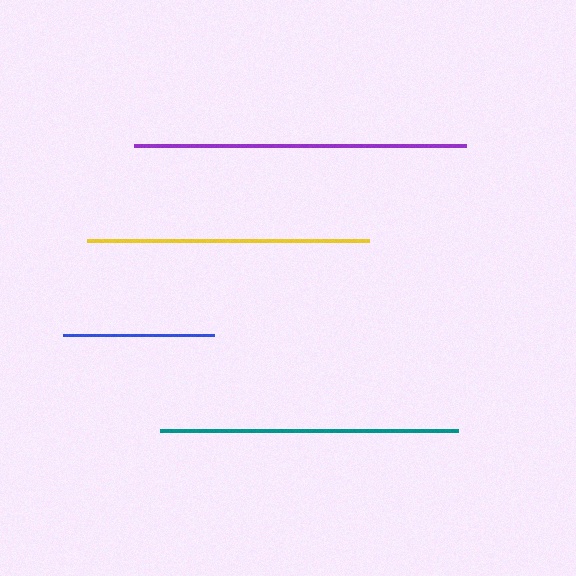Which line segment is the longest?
The purple line is the longest at approximately 331 pixels.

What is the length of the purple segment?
The purple segment is approximately 331 pixels long.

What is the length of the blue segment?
The blue segment is approximately 151 pixels long.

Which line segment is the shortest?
The blue line is the shortest at approximately 151 pixels.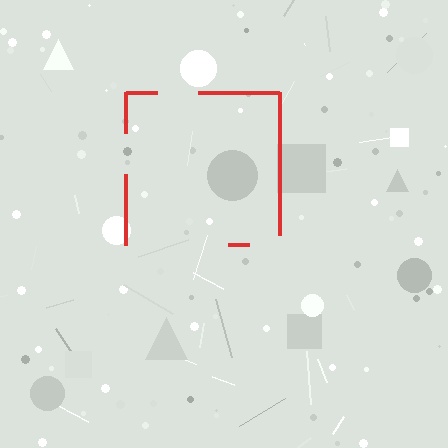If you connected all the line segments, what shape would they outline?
They would outline a square.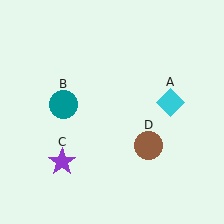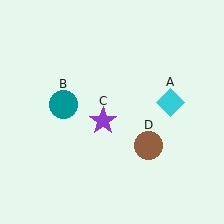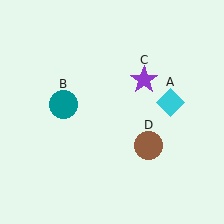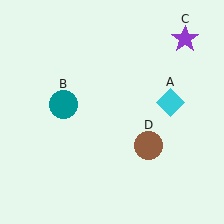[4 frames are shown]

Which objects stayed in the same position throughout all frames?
Cyan diamond (object A) and teal circle (object B) and brown circle (object D) remained stationary.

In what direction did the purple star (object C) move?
The purple star (object C) moved up and to the right.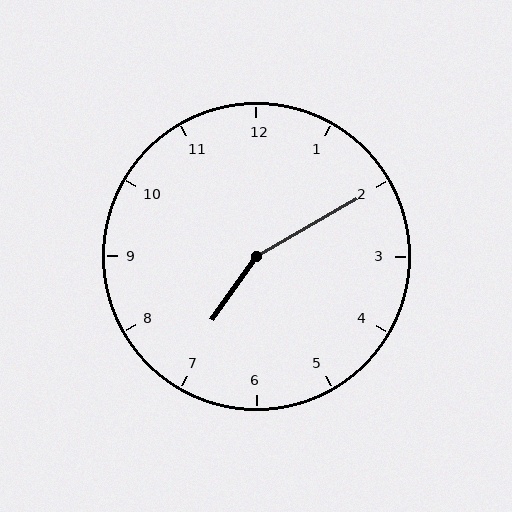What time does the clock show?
7:10.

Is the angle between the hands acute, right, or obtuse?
It is obtuse.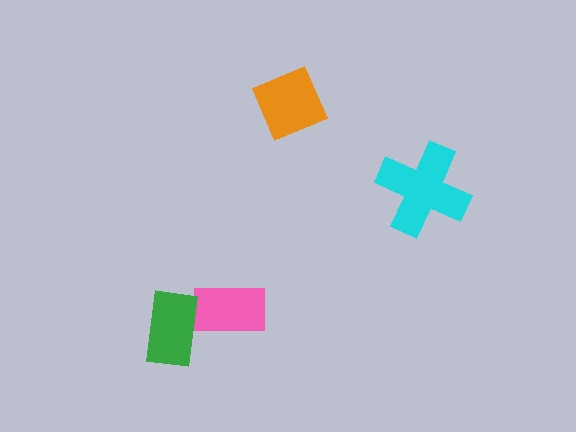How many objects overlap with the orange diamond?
0 objects overlap with the orange diamond.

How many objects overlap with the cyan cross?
0 objects overlap with the cyan cross.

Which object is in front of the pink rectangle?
The green rectangle is in front of the pink rectangle.